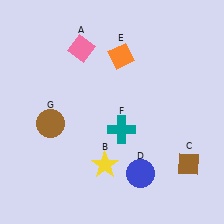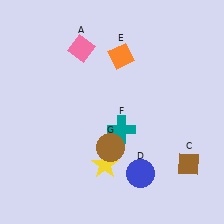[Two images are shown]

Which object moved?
The brown circle (G) moved right.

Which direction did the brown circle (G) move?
The brown circle (G) moved right.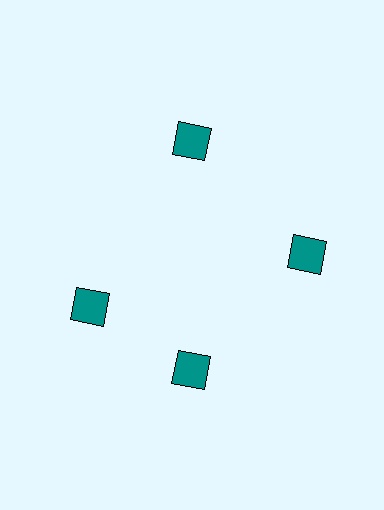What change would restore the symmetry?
The symmetry would be restored by rotating it back into even spacing with its neighbors so that all 4 squares sit at equal angles and equal distance from the center.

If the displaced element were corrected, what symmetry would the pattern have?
It would have 4-fold rotational symmetry — the pattern would map onto itself every 90 degrees.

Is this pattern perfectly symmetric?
No. The 4 teal squares are arranged in a ring, but one element near the 9 o'clock position is rotated out of alignment along the ring, breaking the 4-fold rotational symmetry.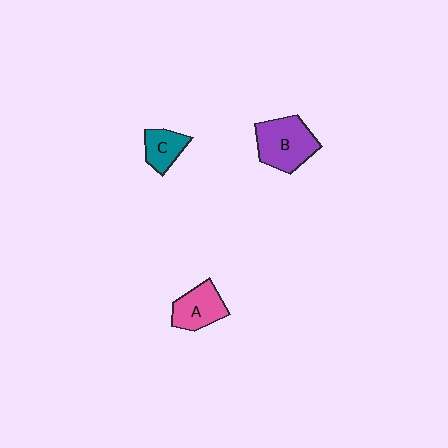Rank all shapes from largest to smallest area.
From largest to smallest: B (purple), A (pink), C (teal).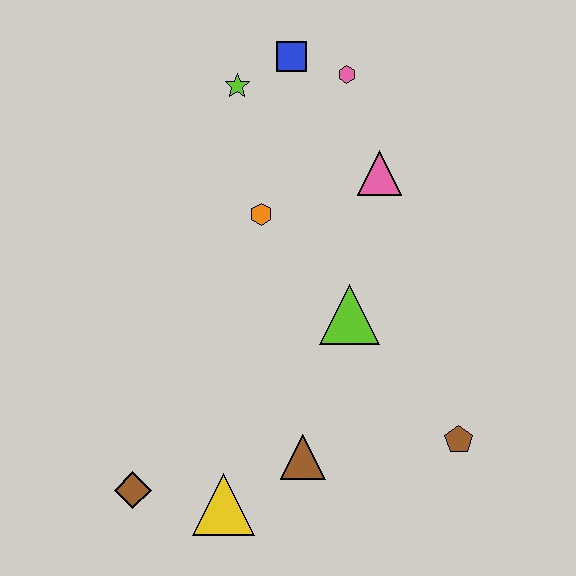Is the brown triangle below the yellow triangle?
No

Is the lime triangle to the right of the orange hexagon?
Yes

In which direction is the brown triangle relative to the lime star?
The brown triangle is below the lime star.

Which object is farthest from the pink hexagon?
The brown diamond is farthest from the pink hexagon.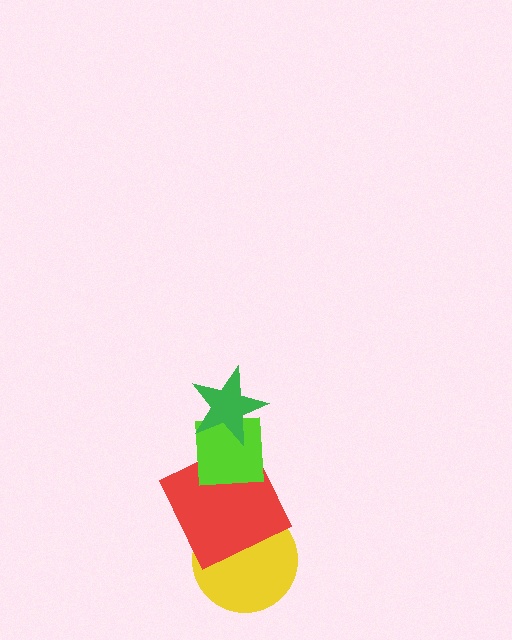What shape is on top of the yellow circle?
The red square is on top of the yellow circle.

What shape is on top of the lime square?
The green star is on top of the lime square.